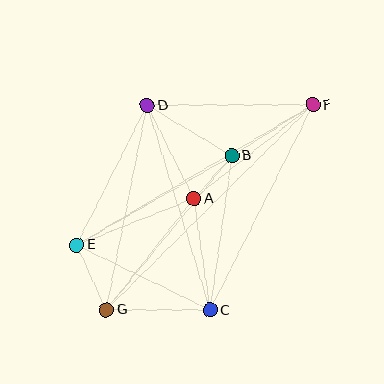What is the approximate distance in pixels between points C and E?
The distance between C and E is approximately 149 pixels.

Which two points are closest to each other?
Points A and B are closest to each other.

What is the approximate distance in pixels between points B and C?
The distance between B and C is approximately 156 pixels.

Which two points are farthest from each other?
Points F and G are farthest from each other.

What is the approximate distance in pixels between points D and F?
The distance between D and F is approximately 166 pixels.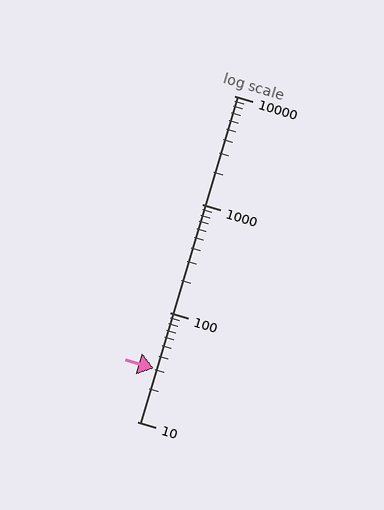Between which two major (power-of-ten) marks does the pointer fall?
The pointer is between 10 and 100.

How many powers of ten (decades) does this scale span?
The scale spans 3 decades, from 10 to 10000.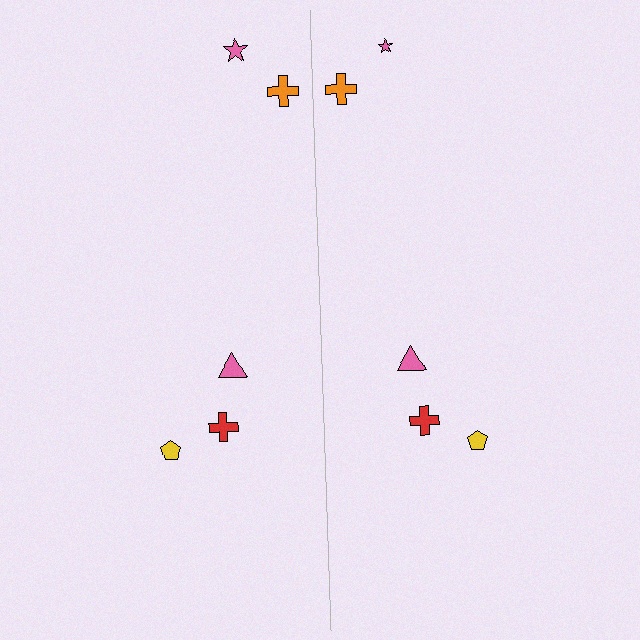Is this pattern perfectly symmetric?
No, the pattern is not perfectly symmetric. The pink star on the right side has a different size than its mirror counterpart.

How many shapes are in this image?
There are 10 shapes in this image.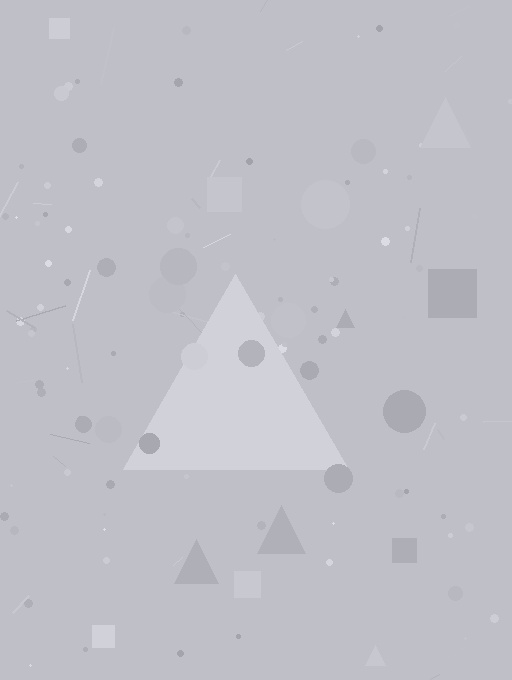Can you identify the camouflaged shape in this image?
The camouflaged shape is a triangle.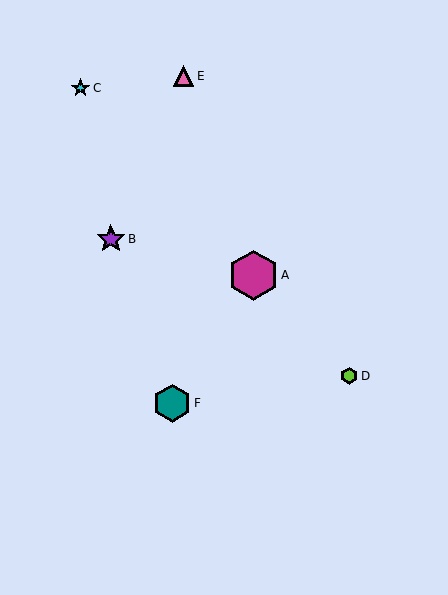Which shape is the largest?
The magenta hexagon (labeled A) is the largest.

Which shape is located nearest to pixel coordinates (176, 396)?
The teal hexagon (labeled F) at (172, 403) is nearest to that location.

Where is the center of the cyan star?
The center of the cyan star is at (81, 88).